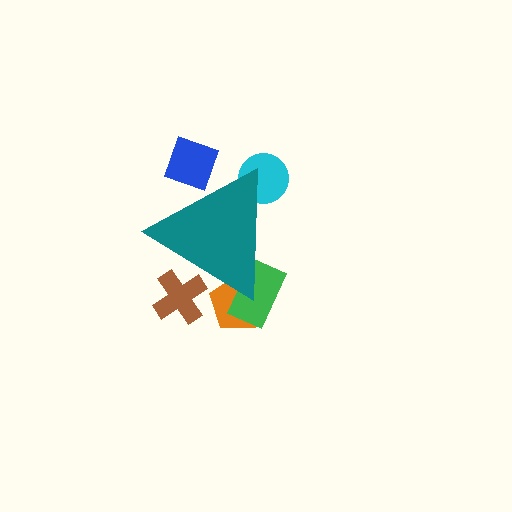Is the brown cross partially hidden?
Yes, the brown cross is partially hidden behind the teal triangle.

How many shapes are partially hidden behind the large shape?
5 shapes are partially hidden.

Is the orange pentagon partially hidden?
Yes, the orange pentagon is partially hidden behind the teal triangle.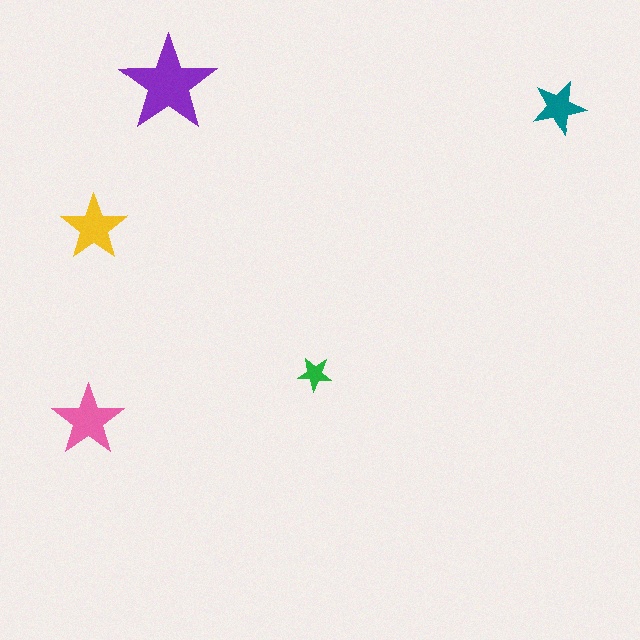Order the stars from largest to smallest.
the purple one, the pink one, the yellow one, the teal one, the green one.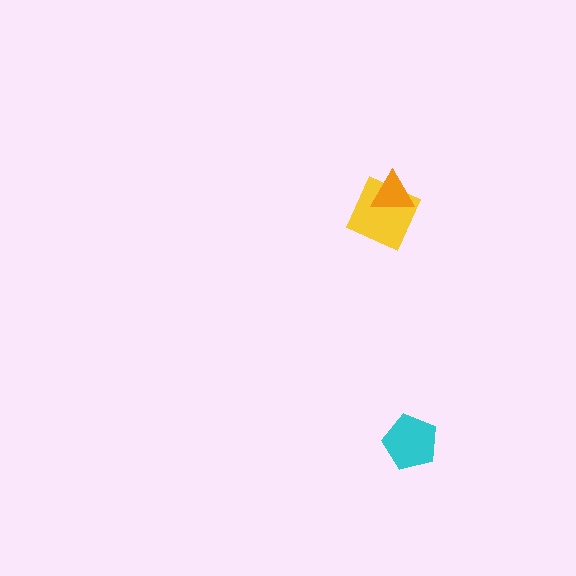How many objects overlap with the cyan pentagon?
0 objects overlap with the cyan pentagon.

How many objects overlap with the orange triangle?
1 object overlaps with the orange triangle.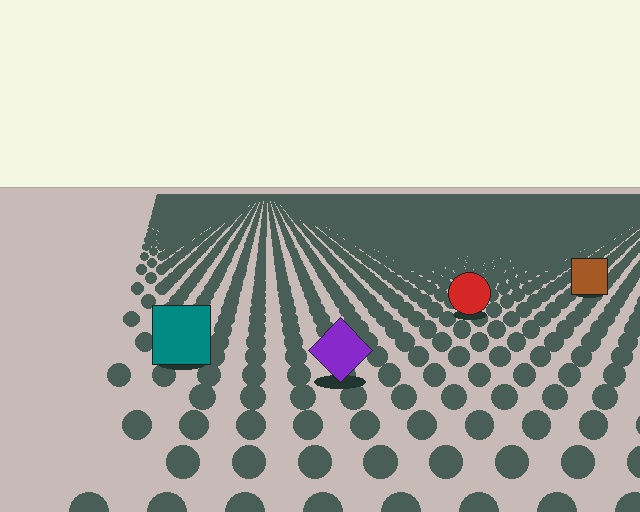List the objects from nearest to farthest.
From nearest to farthest: the purple diamond, the teal square, the red circle, the brown square.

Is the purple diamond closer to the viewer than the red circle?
Yes. The purple diamond is closer — you can tell from the texture gradient: the ground texture is coarser near it.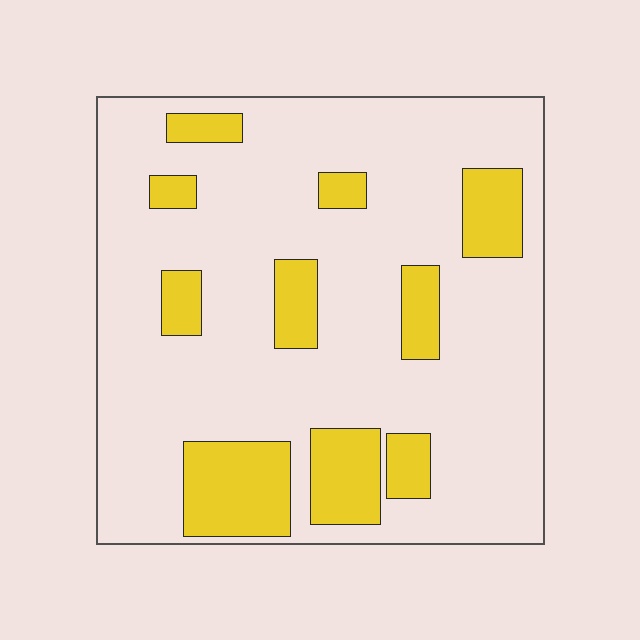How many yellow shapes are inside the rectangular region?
10.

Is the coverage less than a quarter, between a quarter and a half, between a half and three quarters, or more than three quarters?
Less than a quarter.